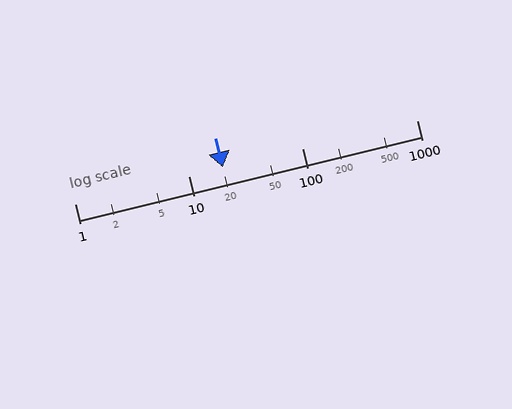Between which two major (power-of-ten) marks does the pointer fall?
The pointer is between 10 and 100.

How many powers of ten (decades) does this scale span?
The scale spans 3 decades, from 1 to 1000.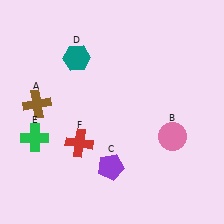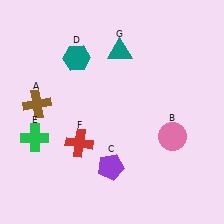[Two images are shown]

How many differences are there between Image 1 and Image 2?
There is 1 difference between the two images.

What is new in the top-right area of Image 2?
A teal triangle (G) was added in the top-right area of Image 2.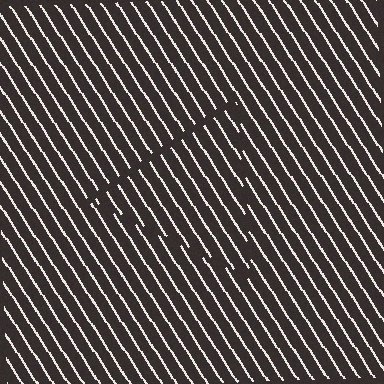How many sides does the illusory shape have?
3 sides — the line-ends trace a triangle.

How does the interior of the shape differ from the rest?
The interior of the shape contains the same grating, shifted by half a period — the contour is defined by the phase discontinuity where line-ends from the inner and outer gratings abut.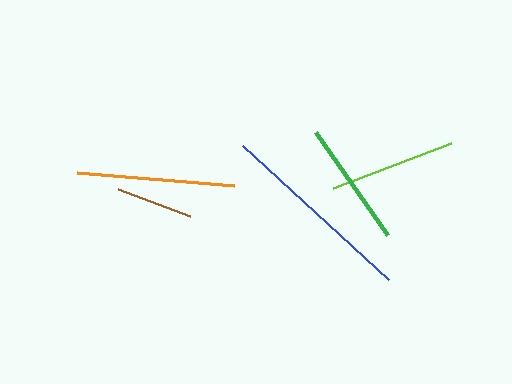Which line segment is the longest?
The blue line is the longest at approximately 198 pixels.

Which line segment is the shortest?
The brown line is the shortest at approximately 77 pixels.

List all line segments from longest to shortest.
From longest to shortest: blue, orange, lime, green, brown.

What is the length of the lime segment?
The lime segment is approximately 127 pixels long.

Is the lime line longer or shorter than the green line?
The lime line is longer than the green line.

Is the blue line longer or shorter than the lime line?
The blue line is longer than the lime line.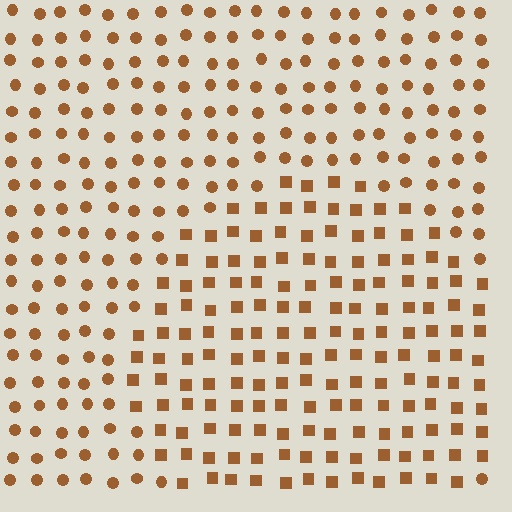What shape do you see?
I see a circle.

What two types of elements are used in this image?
The image uses squares inside the circle region and circles outside it.